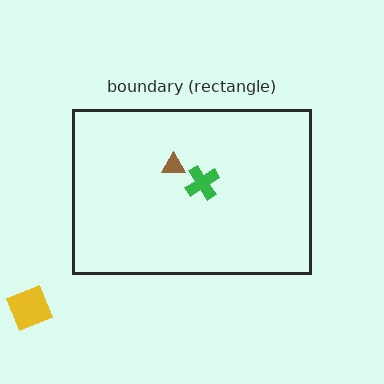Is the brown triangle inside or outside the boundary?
Inside.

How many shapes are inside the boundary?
2 inside, 1 outside.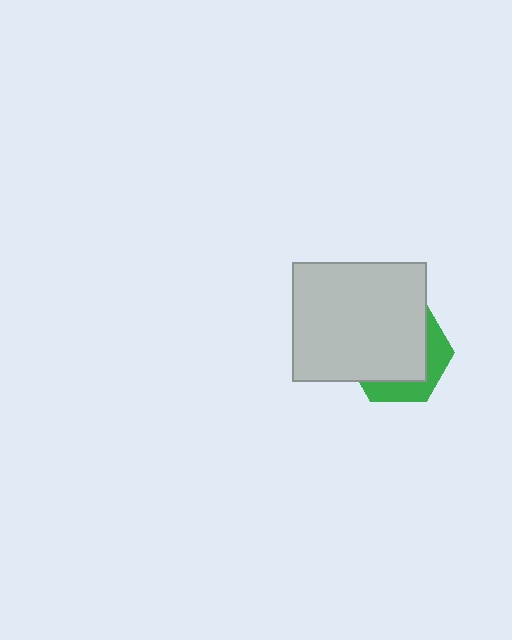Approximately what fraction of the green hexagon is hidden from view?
Roughly 69% of the green hexagon is hidden behind the light gray rectangle.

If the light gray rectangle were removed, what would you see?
You would see the complete green hexagon.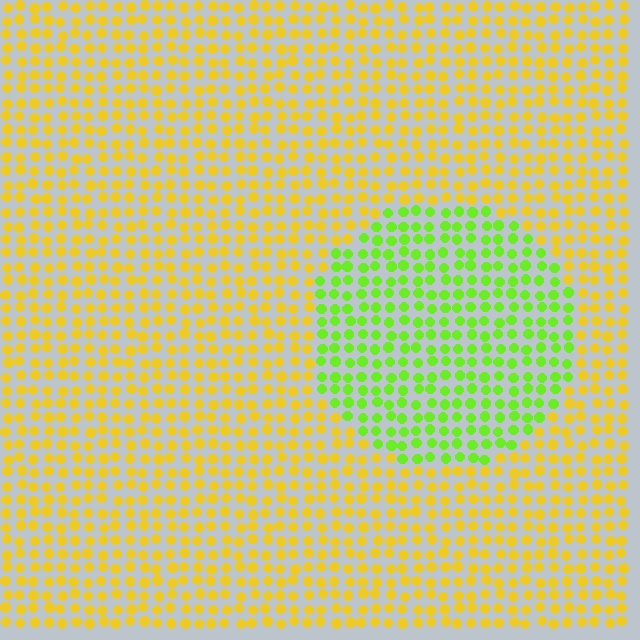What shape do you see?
I see a circle.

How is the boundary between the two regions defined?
The boundary is defined purely by a slight shift in hue (about 49 degrees). Spacing, size, and orientation are identical on both sides.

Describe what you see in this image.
The image is filled with small yellow elements in a uniform arrangement. A circle-shaped region is visible where the elements are tinted to a slightly different hue, forming a subtle color boundary.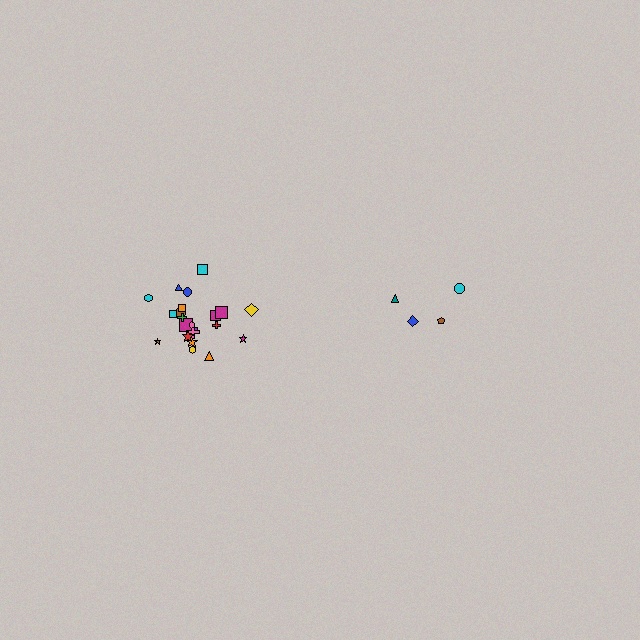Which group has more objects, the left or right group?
The left group.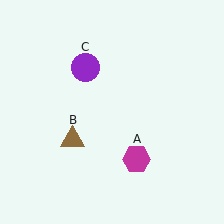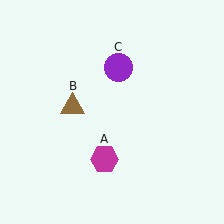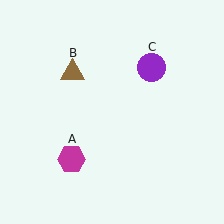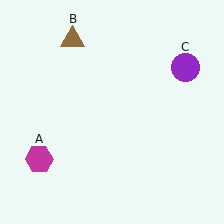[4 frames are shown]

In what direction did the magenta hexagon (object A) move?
The magenta hexagon (object A) moved left.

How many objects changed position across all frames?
3 objects changed position: magenta hexagon (object A), brown triangle (object B), purple circle (object C).